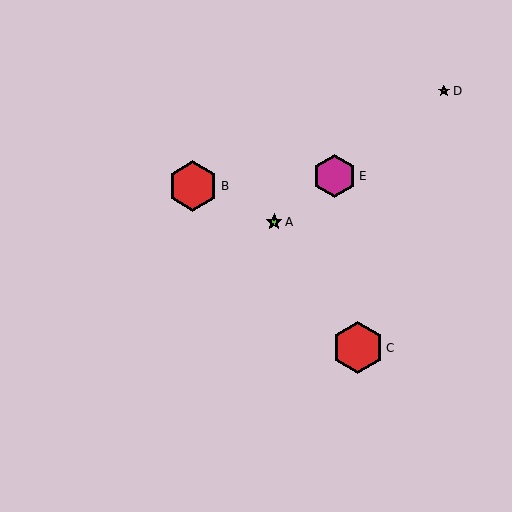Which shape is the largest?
The red hexagon (labeled C) is the largest.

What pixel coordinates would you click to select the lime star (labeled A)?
Click at (274, 222) to select the lime star A.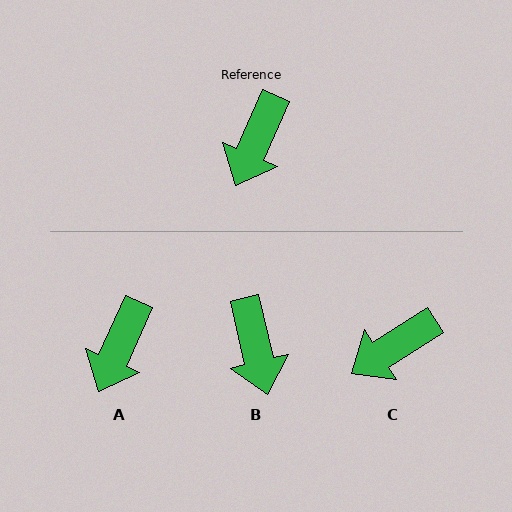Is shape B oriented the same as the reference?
No, it is off by about 37 degrees.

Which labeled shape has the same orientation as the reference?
A.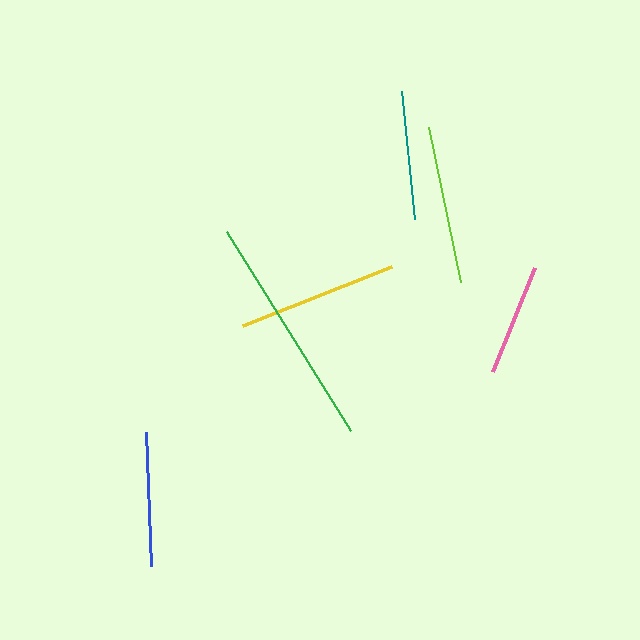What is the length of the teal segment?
The teal segment is approximately 129 pixels long.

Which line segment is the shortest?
The pink line is the shortest at approximately 112 pixels.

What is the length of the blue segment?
The blue segment is approximately 134 pixels long.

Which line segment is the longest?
The green line is the longest at approximately 235 pixels.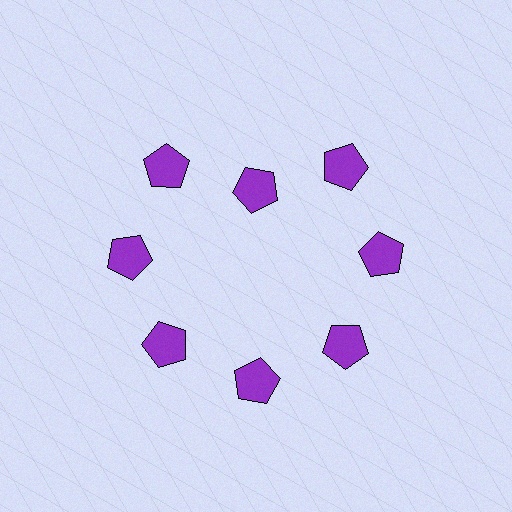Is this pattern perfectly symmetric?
No. The 8 purple pentagons are arranged in a ring, but one element near the 12 o'clock position is pulled inward toward the center, breaking the 8-fold rotational symmetry.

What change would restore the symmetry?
The symmetry would be restored by moving it outward, back onto the ring so that all 8 pentagons sit at equal angles and equal distance from the center.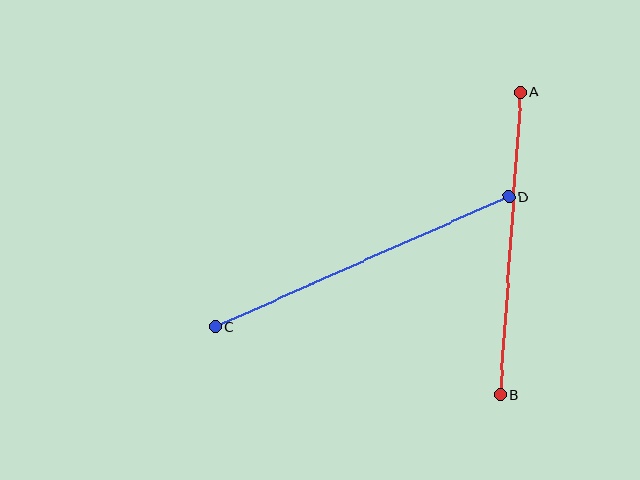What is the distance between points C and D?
The distance is approximately 321 pixels.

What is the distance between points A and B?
The distance is approximately 303 pixels.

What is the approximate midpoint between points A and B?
The midpoint is at approximately (510, 244) pixels.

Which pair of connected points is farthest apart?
Points C and D are farthest apart.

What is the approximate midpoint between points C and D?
The midpoint is at approximately (362, 262) pixels.